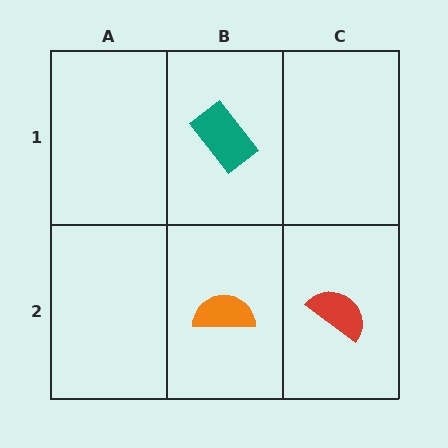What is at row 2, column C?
A red semicircle.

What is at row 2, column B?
An orange semicircle.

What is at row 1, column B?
A teal rectangle.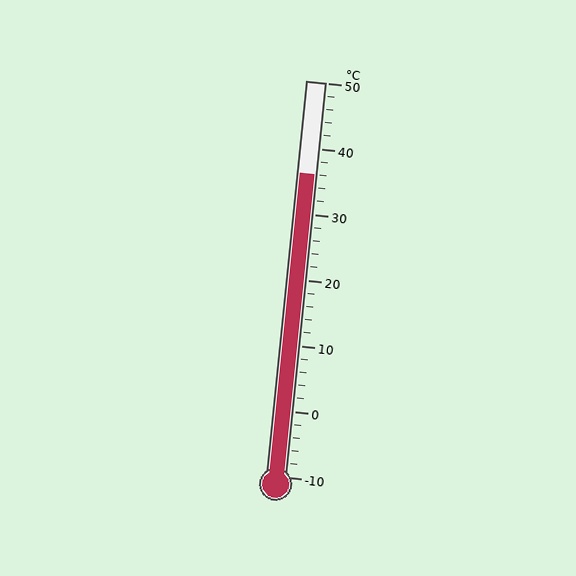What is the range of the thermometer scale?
The thermometer scale ranges from -10°C to 50°C.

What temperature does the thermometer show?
The thermometer shows approximately 36°C.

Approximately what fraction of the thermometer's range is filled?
The thermometer is filled to approximately 75% of its range.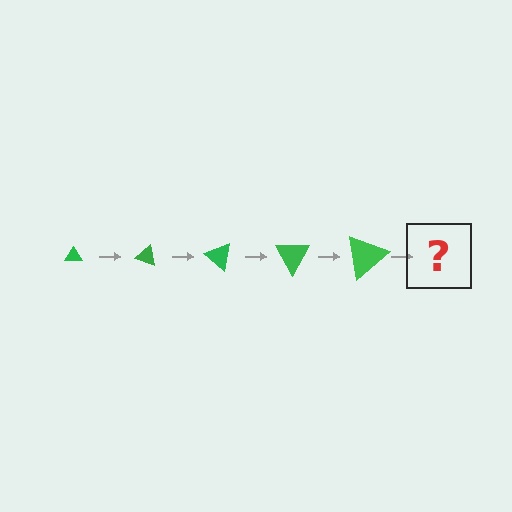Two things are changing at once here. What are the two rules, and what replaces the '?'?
The two rules are that the triangle grows larger each step and it rotates 20 degrees each step. The '?' should be a triangle, larger than the previous one and rotated 100 degrees from the start.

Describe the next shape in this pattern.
It should be a triangle, larger than the previous one and rotated 100 degrees from the start.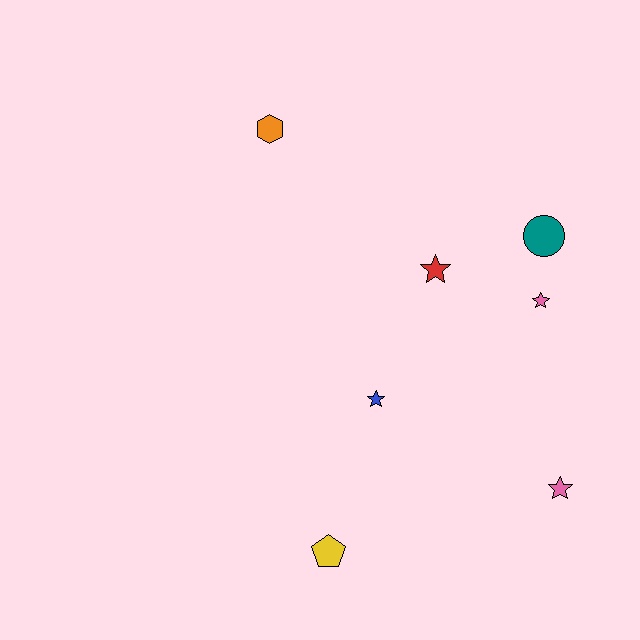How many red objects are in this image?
There is 1 red object.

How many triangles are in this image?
There are no triangles.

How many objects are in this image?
There are 7 objects.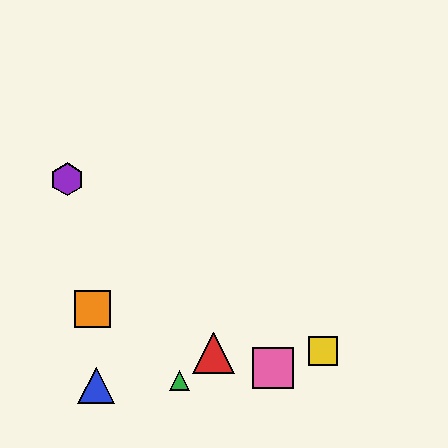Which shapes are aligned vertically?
The cyan star, the pink square are aligned vertically.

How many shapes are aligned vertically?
2 shapes (the cyan star, the pink square) are aligned vertically.